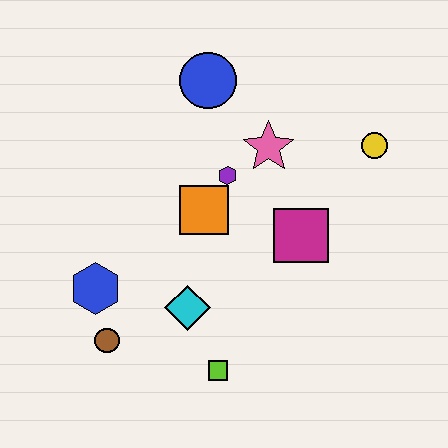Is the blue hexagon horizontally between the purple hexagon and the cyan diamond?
No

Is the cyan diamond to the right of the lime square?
No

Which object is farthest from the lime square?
The blue circle is farthest from the lime square.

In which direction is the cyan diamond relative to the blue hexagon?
The cyan diamond is to the right of the blue hexagon.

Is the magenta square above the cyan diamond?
Yes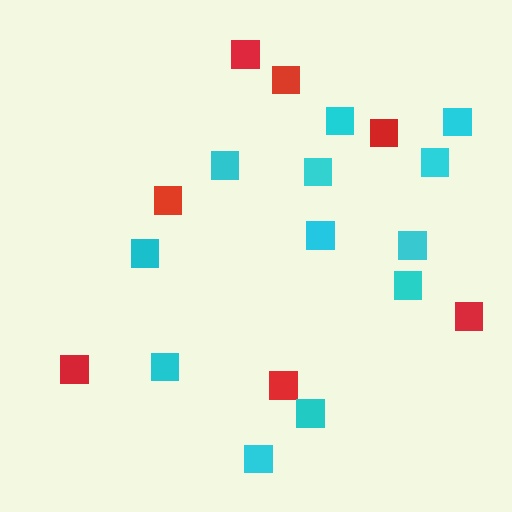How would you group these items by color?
There are 2 groups: one group of red squares (7) and one group of cyan squares (12).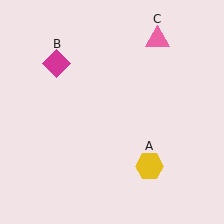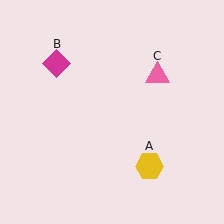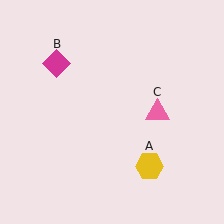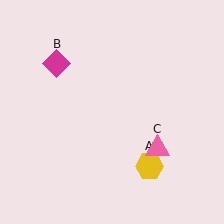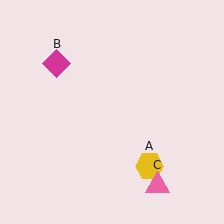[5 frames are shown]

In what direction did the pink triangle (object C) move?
The pink triangle (object C) moved down.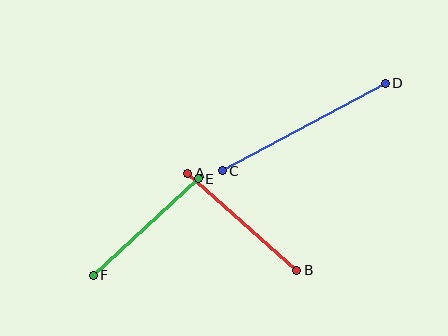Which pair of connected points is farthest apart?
Points C and D are farthest apart.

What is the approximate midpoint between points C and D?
The midpoint is at approximately (304, 127) pixels.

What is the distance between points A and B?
The distance is approximately 146 pixels.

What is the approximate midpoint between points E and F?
The midpoint is at approximately (146, 227) pixels.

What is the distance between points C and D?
The distance is approximately 185 pixels.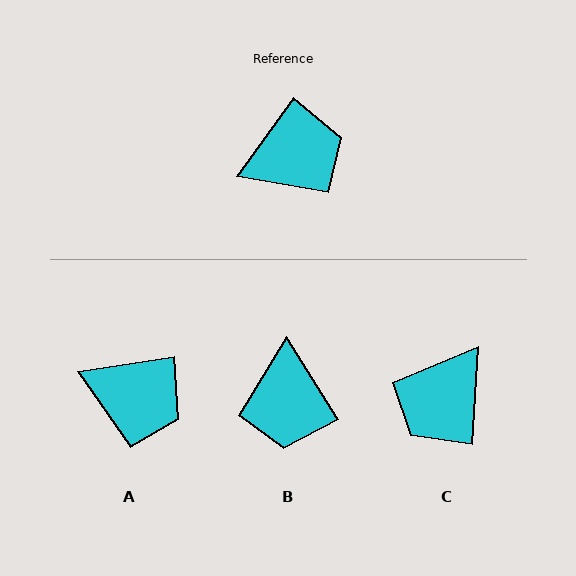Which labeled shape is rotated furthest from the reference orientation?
C, about 147 degrees away.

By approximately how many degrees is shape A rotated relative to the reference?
Approximately 46 degrees clockwise.